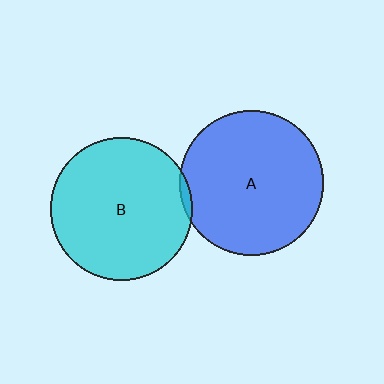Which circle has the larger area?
Circle A (blue).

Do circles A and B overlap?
Yes.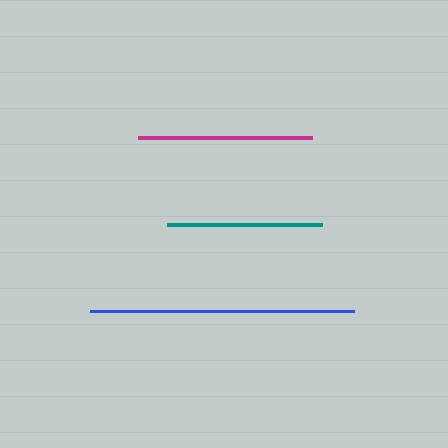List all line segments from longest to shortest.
From longest to shortest: blue, magenta, teal.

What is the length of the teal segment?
The teal segment is approximately 154 pixels long.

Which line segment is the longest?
The blue line is the longest at approximately 265 pixels.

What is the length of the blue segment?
The blue segment is approximately 265 pixels long.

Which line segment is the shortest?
The teal line is the shortest at approximately 154 pixels.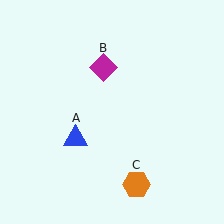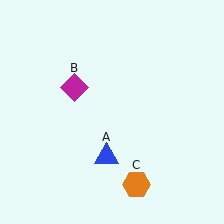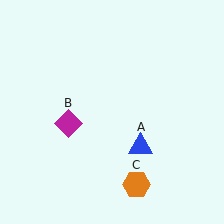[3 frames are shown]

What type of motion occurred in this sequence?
The blue triangle (object A), magenta diamond (object B) rotated counterclockwise around the center of the scene.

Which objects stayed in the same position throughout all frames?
Orange hexagon (object C) remained stationary.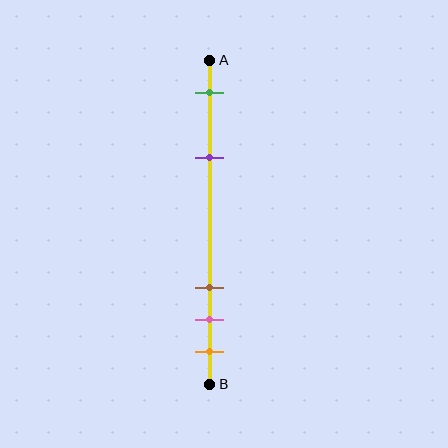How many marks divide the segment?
There are 5 marks dividing the segment.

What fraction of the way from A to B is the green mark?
The green mark is approximately 10% (0.1) of the way from A to B.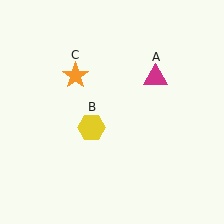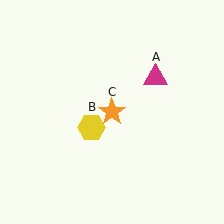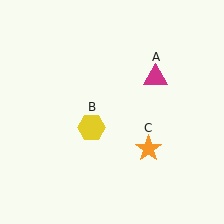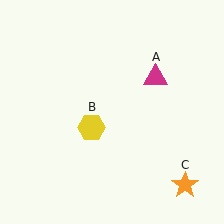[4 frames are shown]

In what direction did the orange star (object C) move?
The orange star (object C) moved down and to the right.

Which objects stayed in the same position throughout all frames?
Magenta triangle (object A) and yellow hexagon (object B) remained stationary.